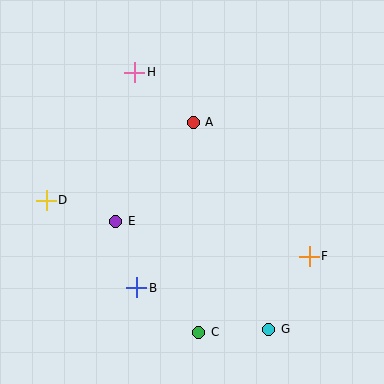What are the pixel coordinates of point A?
Point A is at (193, 122).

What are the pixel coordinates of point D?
Point D is at (46, 200).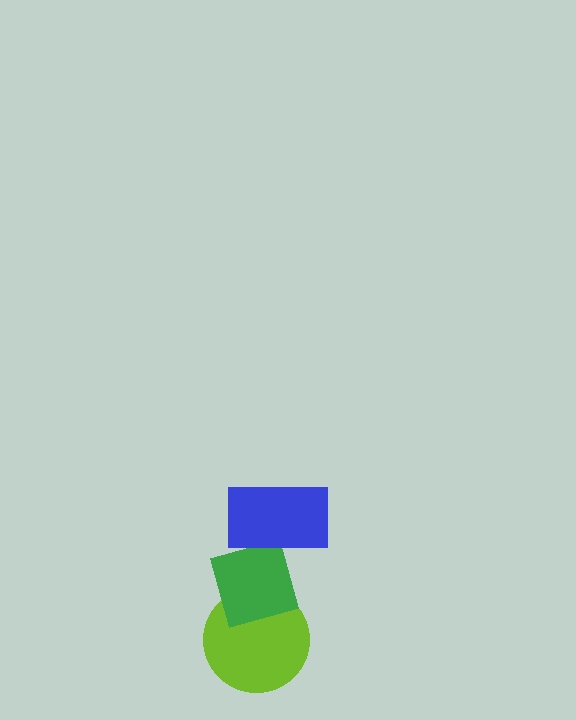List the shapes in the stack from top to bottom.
From top to bottom: the blue rectangle, the green diamond, the lime circle.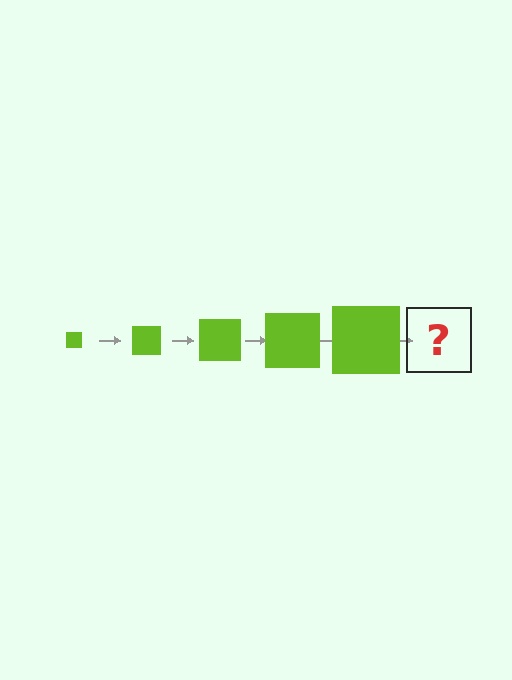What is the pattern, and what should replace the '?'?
The pattern is that the square gets progressively larger each step. The '?' should be a lime square, larger than the previous one.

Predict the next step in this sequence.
The next step is a lime square, larger than the previous one.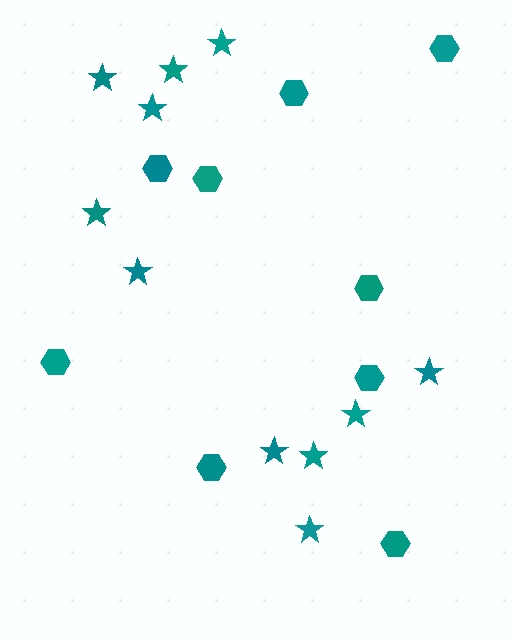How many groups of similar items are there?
There are 2 groups: one group of stars (11) and one group of hexagons (9).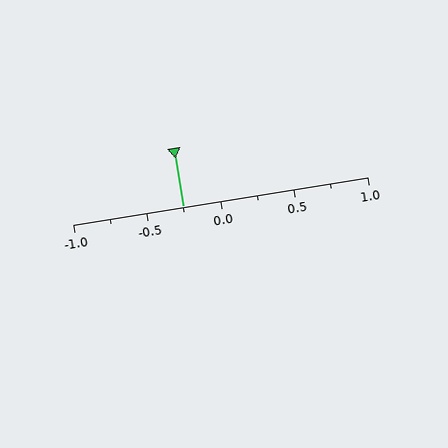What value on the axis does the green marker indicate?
The marker indicates approximately -0.25.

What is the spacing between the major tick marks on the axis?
The major ticks are spaced 0.5 apart.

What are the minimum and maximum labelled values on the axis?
The axis runs from -1.0 to 1.0.